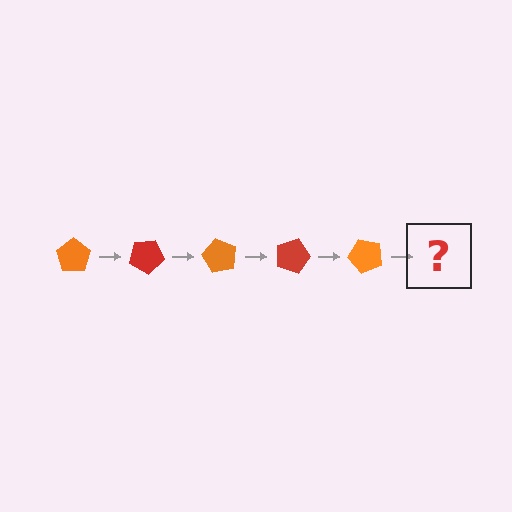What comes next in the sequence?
The next element should be a red pentagon, rotated 150 degrees from the start.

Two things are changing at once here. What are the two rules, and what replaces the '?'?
The two rules are that it rotates 30 degrees each step and the color cycles through orange and red. The '?' should be a red pentagon, rotated 150 degrees from the start.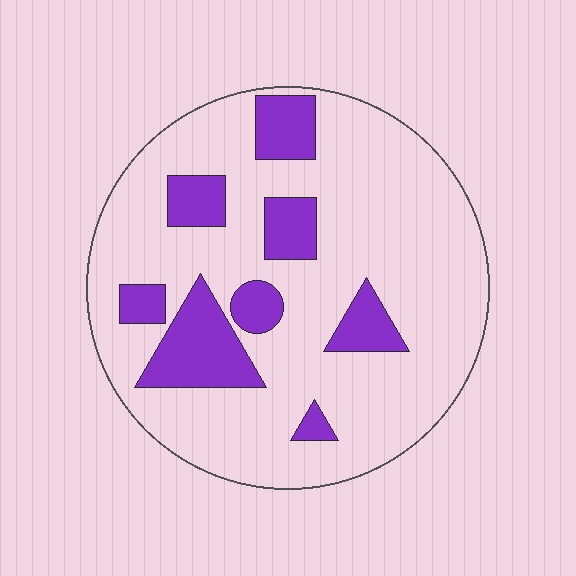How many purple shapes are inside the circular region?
8.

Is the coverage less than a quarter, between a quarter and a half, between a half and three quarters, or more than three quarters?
Less than a quarter.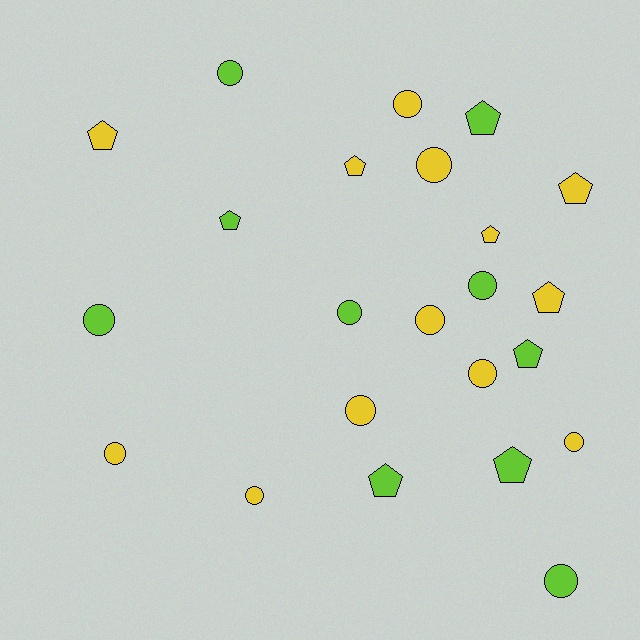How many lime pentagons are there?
There are 5 lime pentagons.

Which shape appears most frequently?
Circle, with 13 objects.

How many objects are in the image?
There are 23 objects.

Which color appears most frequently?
Yellow, with 13 objects.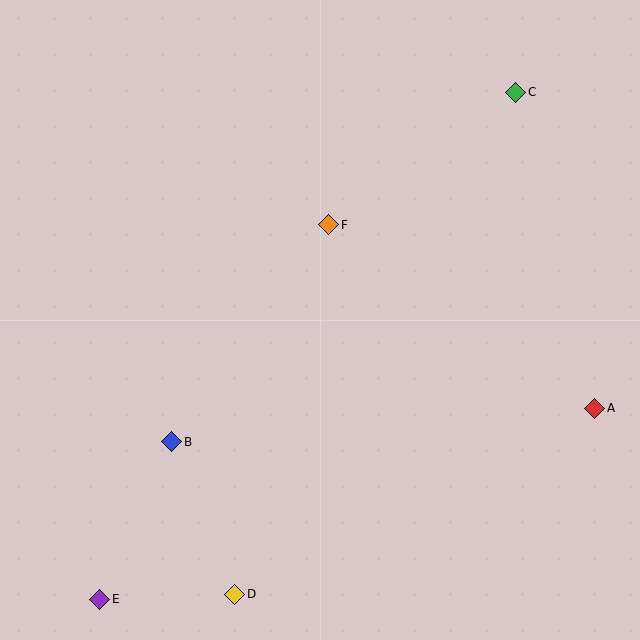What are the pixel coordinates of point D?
Point D is at (235, 594).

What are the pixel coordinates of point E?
Point E is at (100, 599).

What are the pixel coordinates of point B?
Point B is at (172, 442).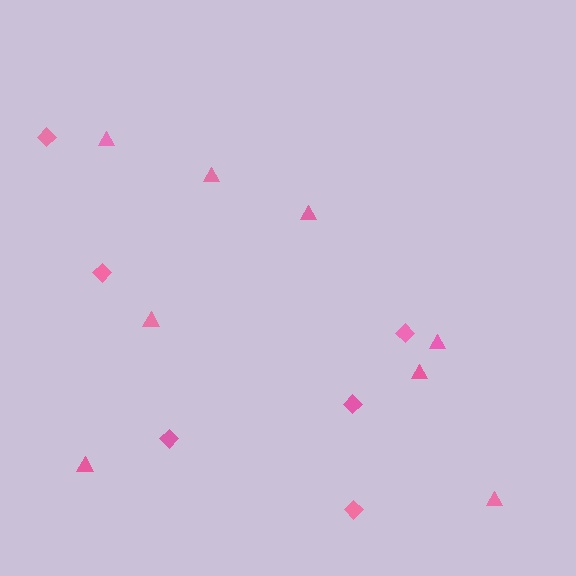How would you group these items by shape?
There are 2 groups: one group of triangles (8) and one group of diamonds (6).